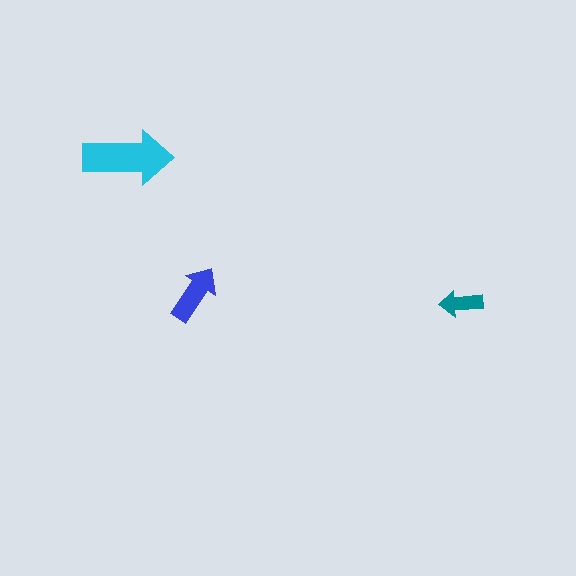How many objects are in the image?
There are 3 objects in the image.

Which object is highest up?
The cyan arrow is topmost.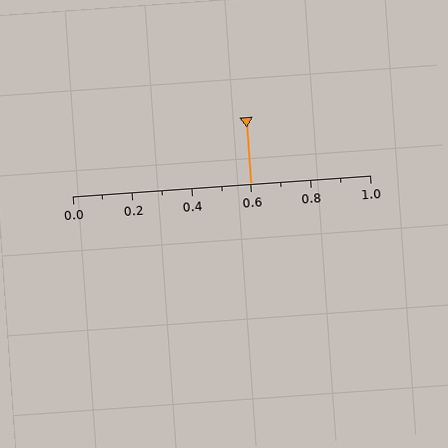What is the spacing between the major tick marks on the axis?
The major ticks are spaced 0.2 apart.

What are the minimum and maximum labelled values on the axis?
The axis runs from 0.0 to 1.0.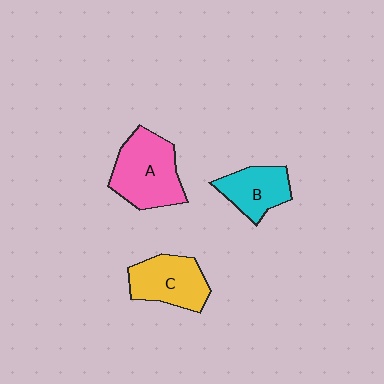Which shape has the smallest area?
Shape B (cyan).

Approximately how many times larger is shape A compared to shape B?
Approximately 1.5 times.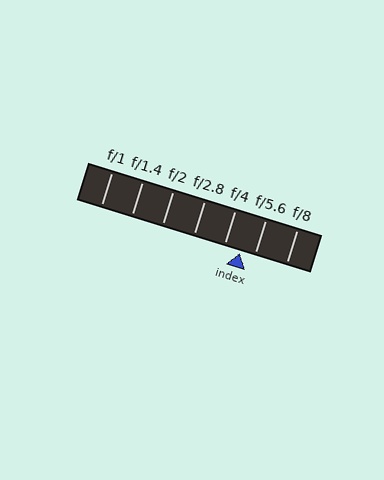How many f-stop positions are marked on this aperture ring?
There are 7 f-stop positions marked.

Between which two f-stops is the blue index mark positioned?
The index mark is between f/4 and f/5.6.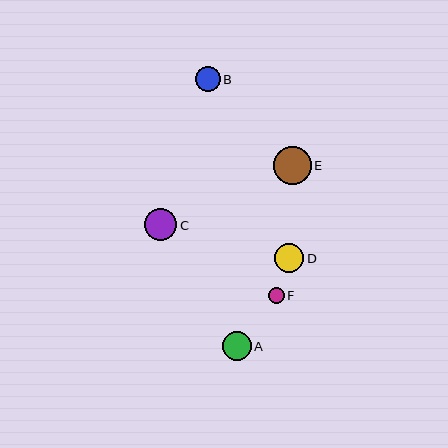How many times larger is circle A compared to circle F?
Circle A is approximately 1.8 times the size of circle F.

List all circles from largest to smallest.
From largest to smallest: E, C, D, A, B, F.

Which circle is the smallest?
Circle F is the smallest with a size of approximately 16 pixels.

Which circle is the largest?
Circle E is the largest with a size of approximately 38 pixels.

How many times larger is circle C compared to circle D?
Circle C is approximately 1.1 times the size of circle D.